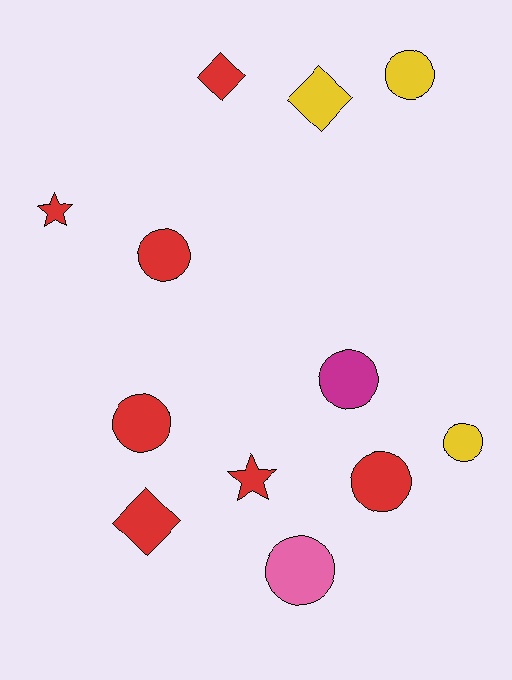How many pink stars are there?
There are no pink stars.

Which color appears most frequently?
Red, with 7 objects.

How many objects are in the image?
There are 12 objects.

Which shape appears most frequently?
Circle, with 7 objects.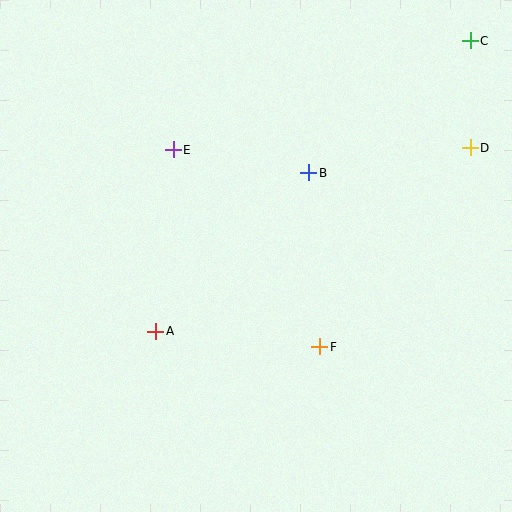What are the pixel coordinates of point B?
Point B is at (309, 173).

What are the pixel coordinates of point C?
Point C is at (470, 41).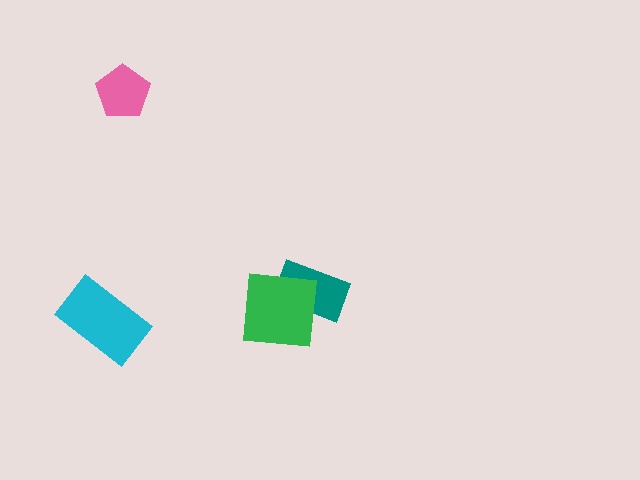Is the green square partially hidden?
No, no other shape covers it.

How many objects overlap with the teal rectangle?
1 object overlaps with the teal rectangle.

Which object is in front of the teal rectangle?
The green square is in front of the teal rectangle.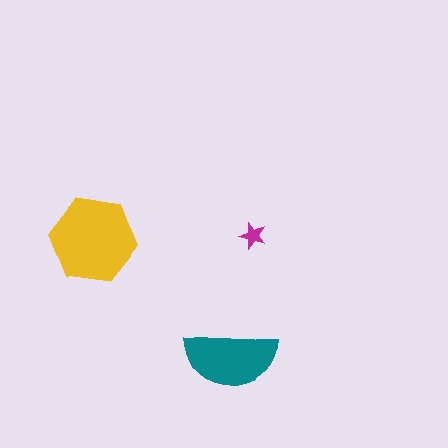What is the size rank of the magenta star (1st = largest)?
3rd.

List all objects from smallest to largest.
The magenta star, the teal semicircle, the yellow hexagon.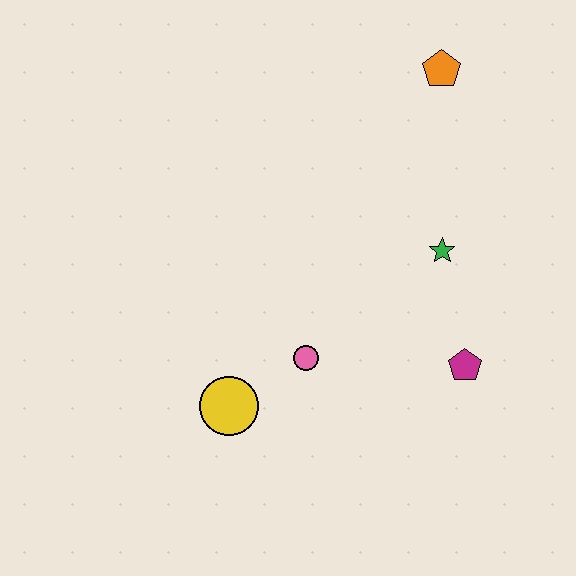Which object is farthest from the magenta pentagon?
The orange pentagon is farthest from the magenta pentagon.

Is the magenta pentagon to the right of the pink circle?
Yes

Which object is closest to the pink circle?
The yellow circle is closest to the pink circle.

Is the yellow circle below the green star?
Yes